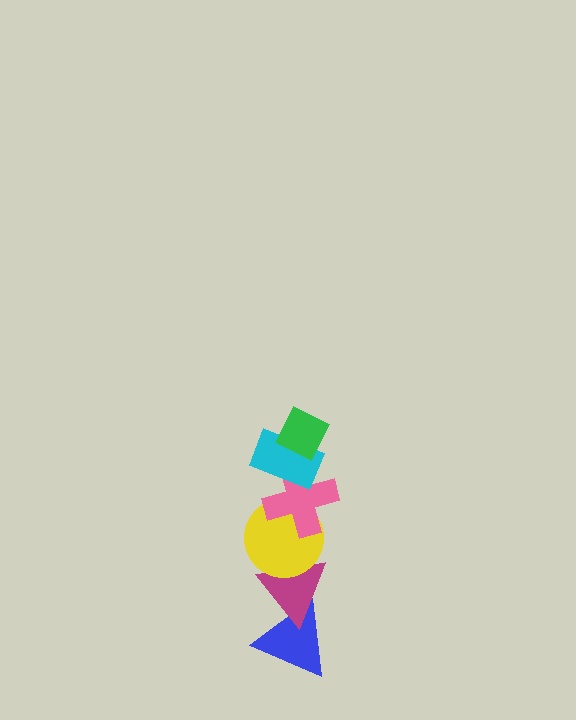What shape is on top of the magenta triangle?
The yellow circle is on top of the magenta triangle.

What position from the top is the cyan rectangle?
The cyan rectangle is 2nd from the top.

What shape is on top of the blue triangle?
The magenta triangle is on top of the blue triangle.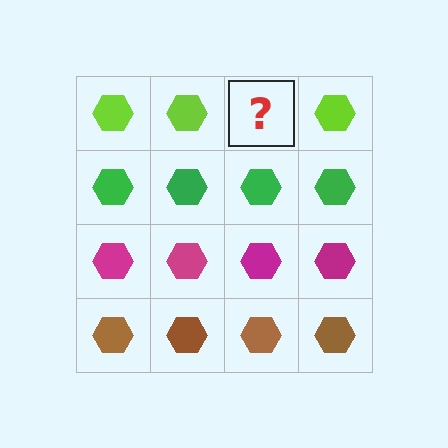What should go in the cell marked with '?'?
The missing cell should contain a lime hexagon.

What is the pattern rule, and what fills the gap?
The rule is that each row has a consistent color. The gap should be filled with a lime hexagon.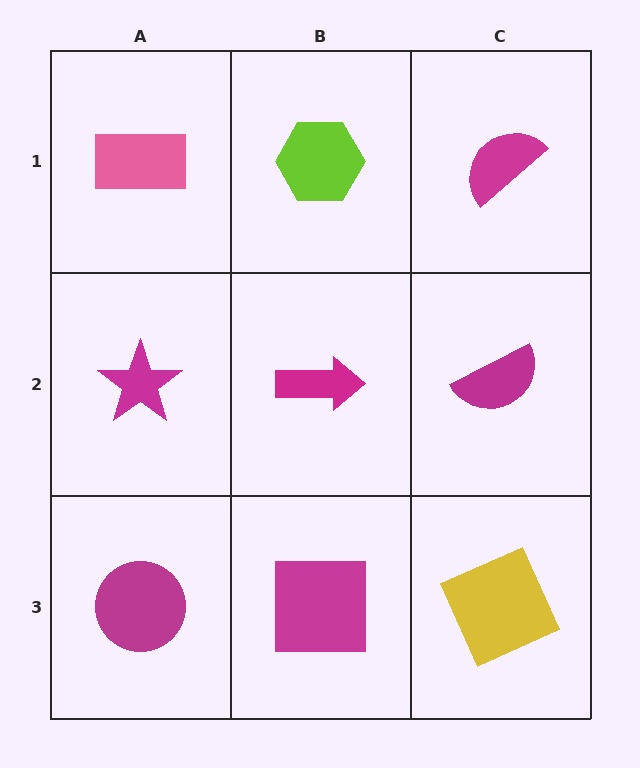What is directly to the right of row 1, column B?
A magenta semicircle.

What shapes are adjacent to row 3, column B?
A magenta arrow (row 2, column B), a magenta circle (row 3, column A), a yellow square (row 3, column C).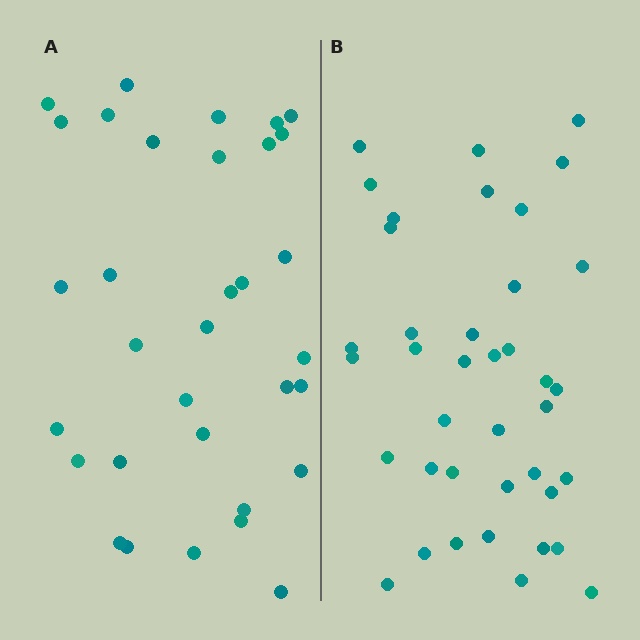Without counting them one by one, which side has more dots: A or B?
Region B (the right region) has more dots.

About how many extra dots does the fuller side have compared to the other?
Region B has about 6 more dots than region A.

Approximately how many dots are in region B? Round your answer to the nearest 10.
About 40 dots. (The exact count is 39, which rounds to 40.)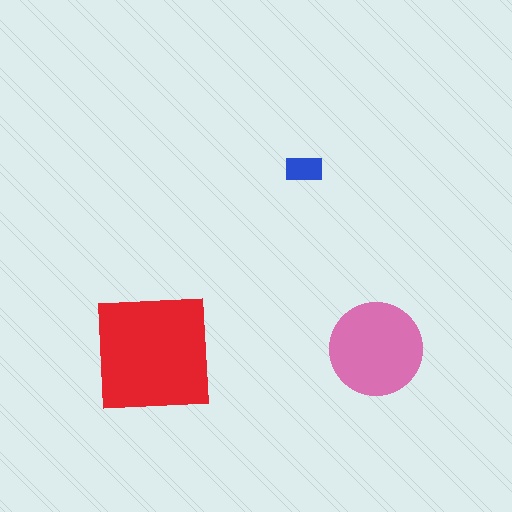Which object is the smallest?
The blue rectangle.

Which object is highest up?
The blue rectangle is topmost.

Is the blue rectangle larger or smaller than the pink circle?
Smaller.